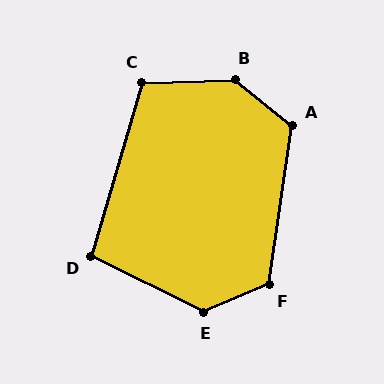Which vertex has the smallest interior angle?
D, at approximately 100 degrees.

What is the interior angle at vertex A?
Approximately 121 degrees (obtuse).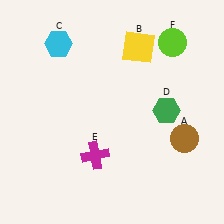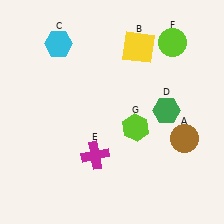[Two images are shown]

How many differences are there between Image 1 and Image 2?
There is 1 difference between the two images.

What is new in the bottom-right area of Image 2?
A lime hexagon (G) was added in the bottom-right area of Image 2.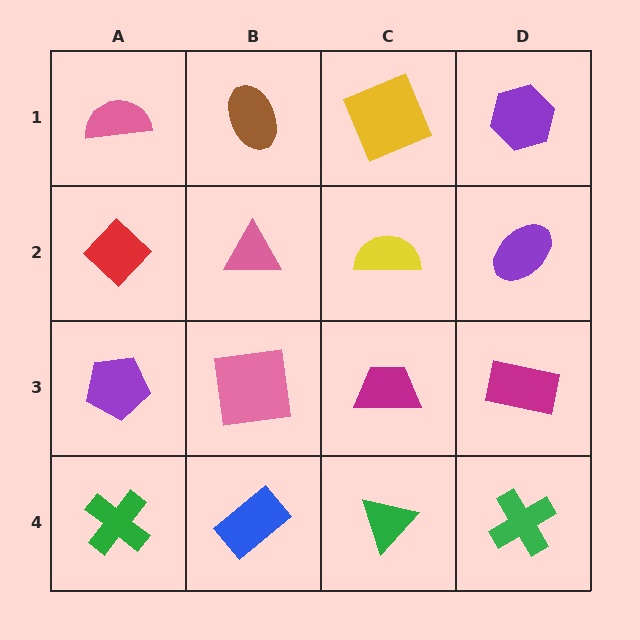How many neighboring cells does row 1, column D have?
2.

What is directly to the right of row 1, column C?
A purple hexagon.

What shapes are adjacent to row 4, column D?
A magenta rectangle (row 3, column D), a green triangle (row 4, column C).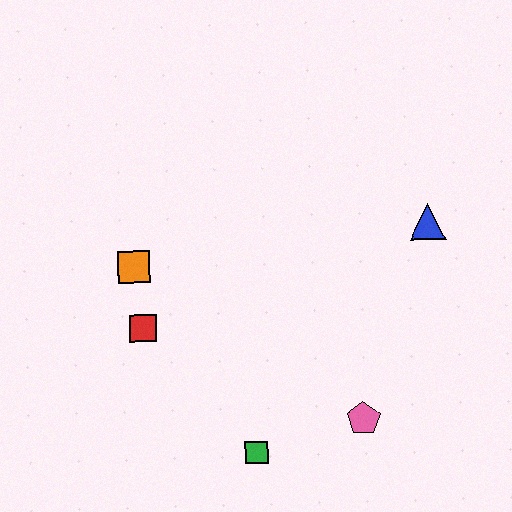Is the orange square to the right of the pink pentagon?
No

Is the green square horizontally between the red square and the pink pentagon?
Yes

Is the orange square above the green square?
Yes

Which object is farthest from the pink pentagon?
The orange square is farthest from the pink pentagon.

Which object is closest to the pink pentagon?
The green square is closest to the pink pentagon.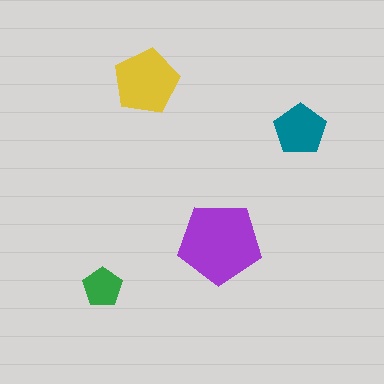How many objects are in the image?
There are 4 objects in the image.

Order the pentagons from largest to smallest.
the purple one, the yellow one, the teal one, the green one.